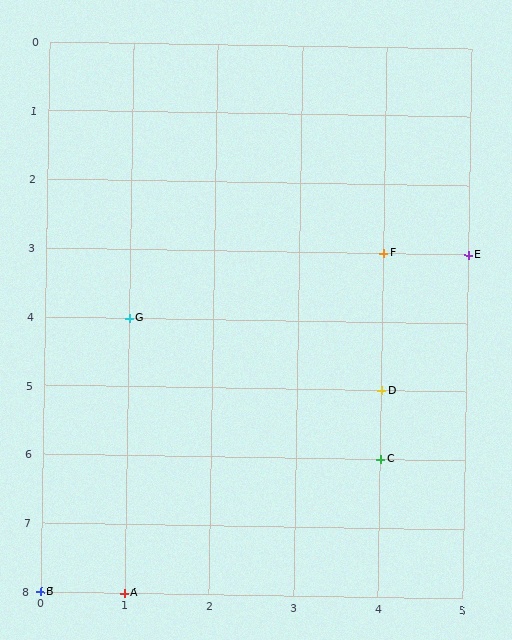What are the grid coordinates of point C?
Point C is at grid coordinates (4, 6).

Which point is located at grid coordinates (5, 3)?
Point E is at (5, 3).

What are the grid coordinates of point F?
Point F is at grid coordinates (4, 3).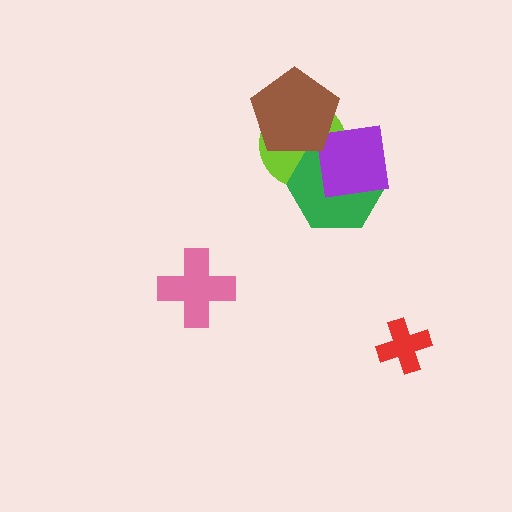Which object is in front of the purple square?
The brown pentagon is in front of the purple square.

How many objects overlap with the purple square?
3 objects overlap with the purple square.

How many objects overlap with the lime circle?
3 objects overlap with the lime circle.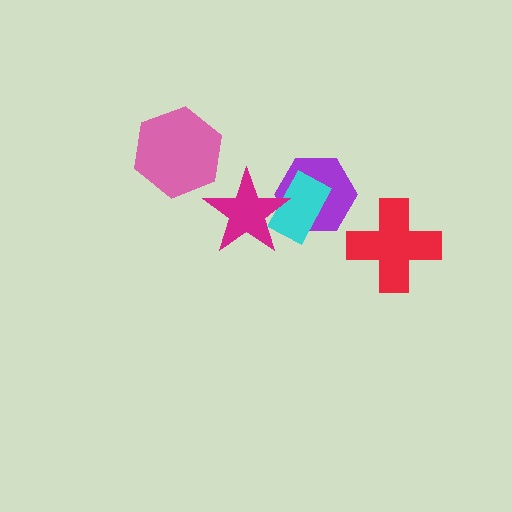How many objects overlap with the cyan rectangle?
2 objects overlap with the cyan rectangle.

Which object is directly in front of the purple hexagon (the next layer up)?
The cyan rectangle is directly in front of the purple hexagon.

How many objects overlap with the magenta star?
2 objects overlap with the magenta star.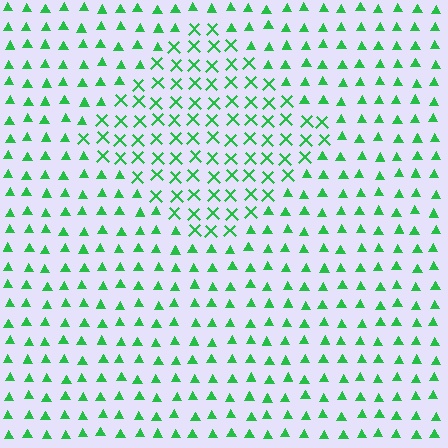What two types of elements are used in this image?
The image uses X marks inside the diamond region and triangles outside it.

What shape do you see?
I see a diamond.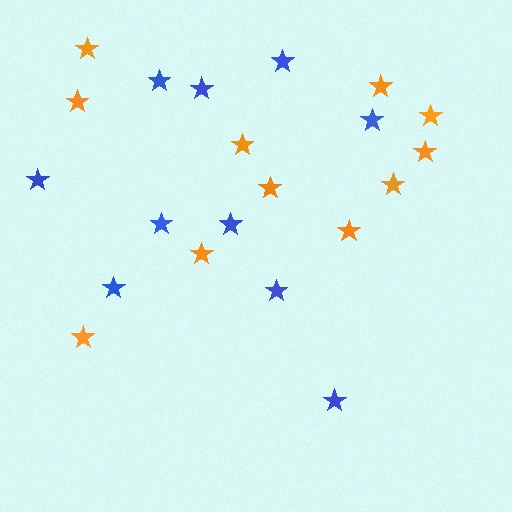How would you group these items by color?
There are 2 groups: one group of orange stars (11) and one group of blue stars (10).